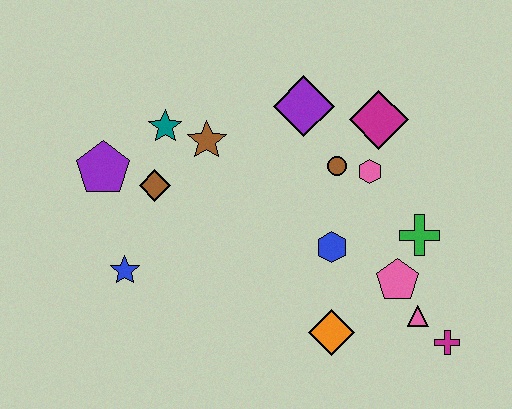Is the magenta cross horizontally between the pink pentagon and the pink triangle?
No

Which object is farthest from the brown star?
The magenta cross is farthest from the brown star.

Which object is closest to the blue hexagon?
The pink pentagon is closest to the blue hexagon.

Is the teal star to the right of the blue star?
Yes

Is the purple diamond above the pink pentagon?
Yes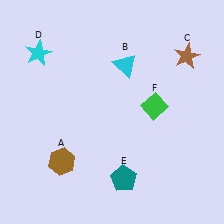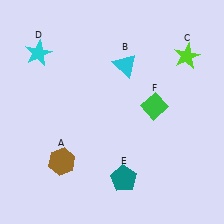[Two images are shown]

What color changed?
The star (C) changed from brown in Image 1 to lime in Image 2.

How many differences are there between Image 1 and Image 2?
There is 1 difference between the two images.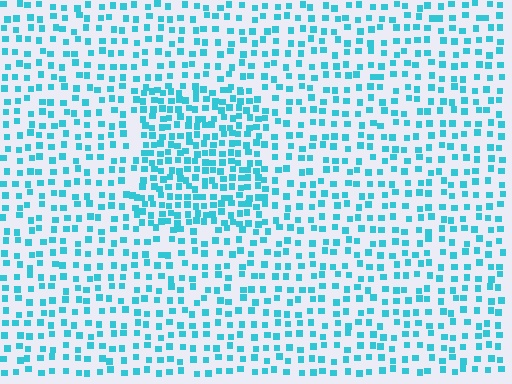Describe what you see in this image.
The image contains small cyan elements arranged at two different densities. A rectangle-shaped region is visible where the elements are more densely packed than the surrounding area.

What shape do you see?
I see a rectangle.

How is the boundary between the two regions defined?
The boundary is defined by a change in element density (approximately 1.8x ratio). All elements are the same color, size, and shape.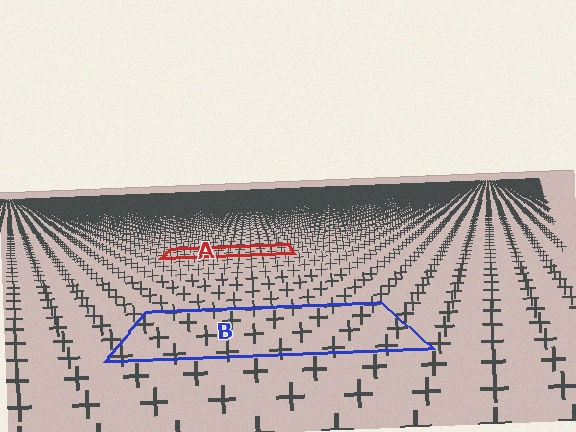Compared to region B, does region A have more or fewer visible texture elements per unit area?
Region A has more texture elements per unit area — they are packed more densely because it is farther away.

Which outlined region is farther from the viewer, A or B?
Region A is farther from the viewer — the texture elements inside it appear smaller and more densely packed.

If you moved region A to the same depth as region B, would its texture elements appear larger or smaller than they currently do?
They would appear larger. At a closer depth, the same texture elements are projected at a bigger on-screen size.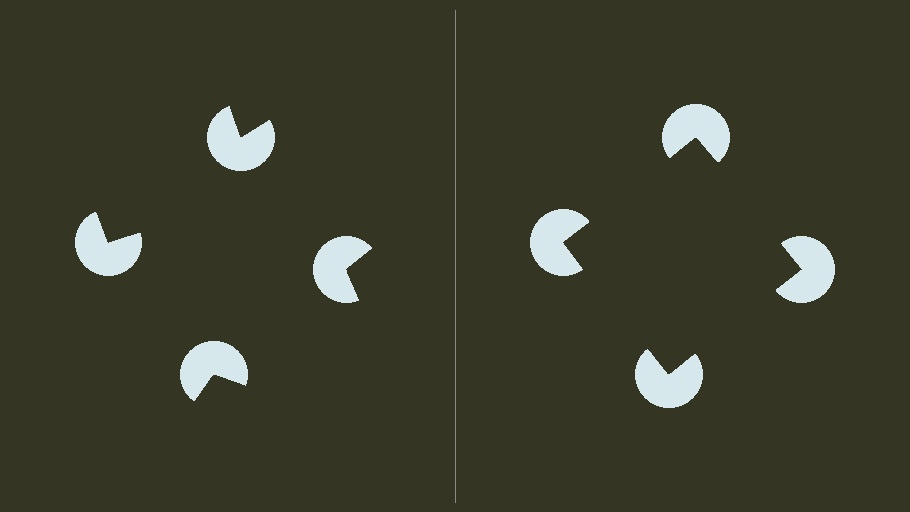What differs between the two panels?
The pac-man discs are positioned identically on both sides; only the wedge orientations differ. On the right they align to a square; on the left they are misaligned.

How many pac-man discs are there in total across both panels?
8 — 4 on each side.